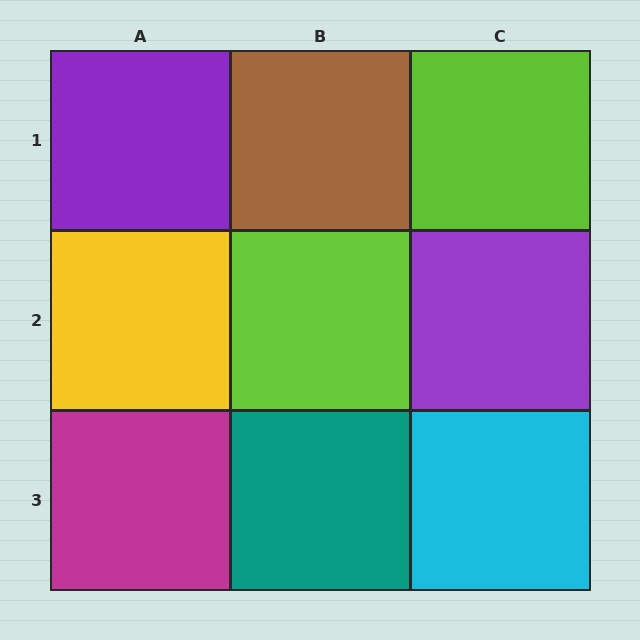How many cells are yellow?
1 cell is yellow.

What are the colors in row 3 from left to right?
Magenta, teal, cyan.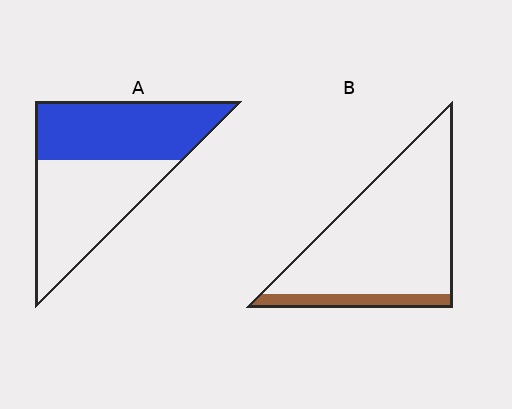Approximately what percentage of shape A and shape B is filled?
A is approximately 50% and B is approximately 15%.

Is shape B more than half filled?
No.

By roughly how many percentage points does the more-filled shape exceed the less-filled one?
By roughly 35 percentage points (A over B).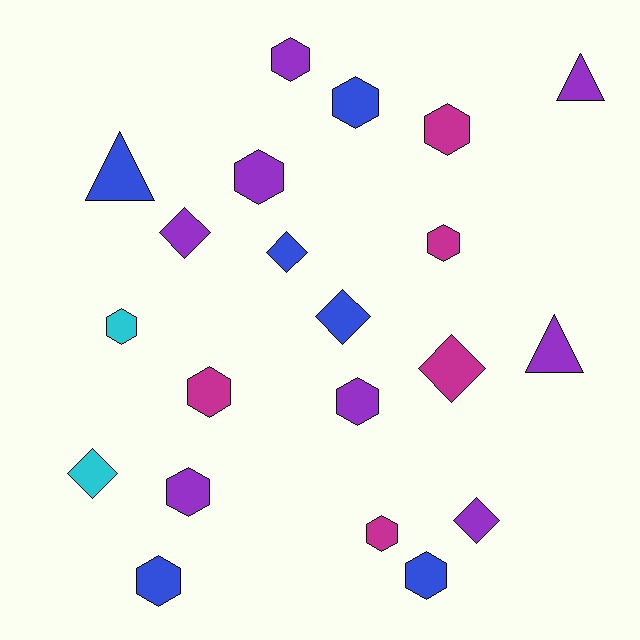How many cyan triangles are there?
There are no cyan triangles.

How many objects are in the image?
There are 21 objects.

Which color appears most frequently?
Purple, with 8 objects.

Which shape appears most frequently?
Hexagon, with 12 objects.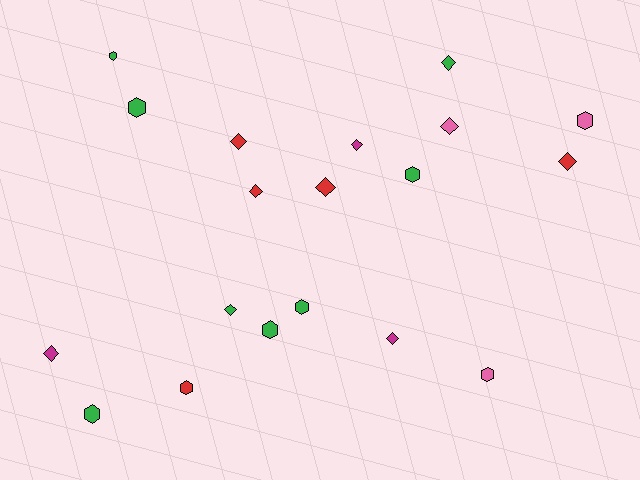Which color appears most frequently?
Green, with 8 objects.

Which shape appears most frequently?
Diamond, with 10 objects.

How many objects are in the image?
There are 19 objects.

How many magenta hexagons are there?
There are no magenta hexagons.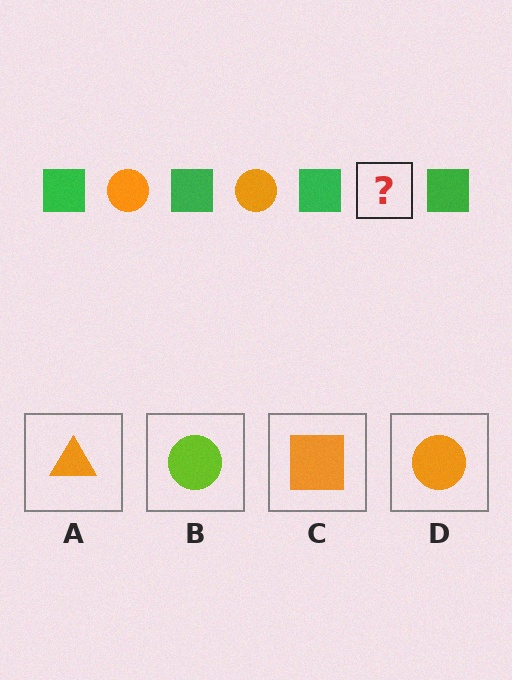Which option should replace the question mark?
Option D.